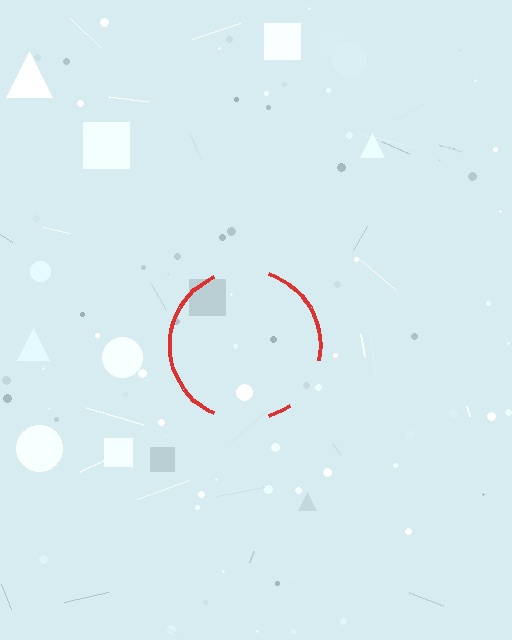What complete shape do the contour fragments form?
The contour fragments form a circle.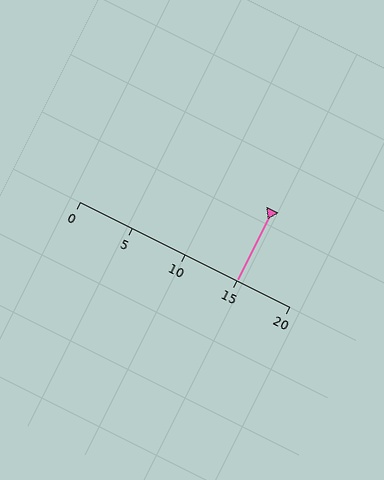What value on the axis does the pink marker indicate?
The marker indicates approximately 15.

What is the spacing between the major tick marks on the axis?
The major ticks are spaced 5 apart.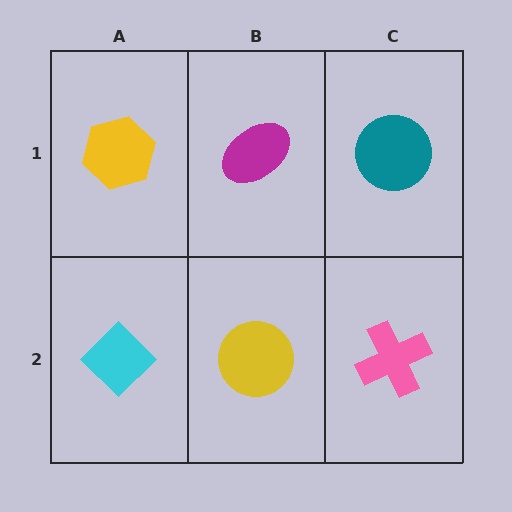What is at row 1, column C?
A teal circle.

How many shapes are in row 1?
3 shapes.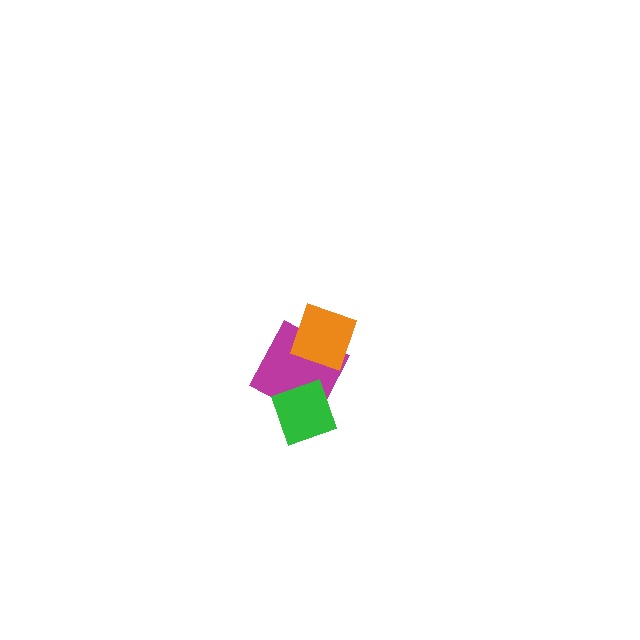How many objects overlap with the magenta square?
2 objects overlap with the magenta square.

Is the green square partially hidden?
No, no other shape covers it.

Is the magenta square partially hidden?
Yes, it is partially covered by another shape.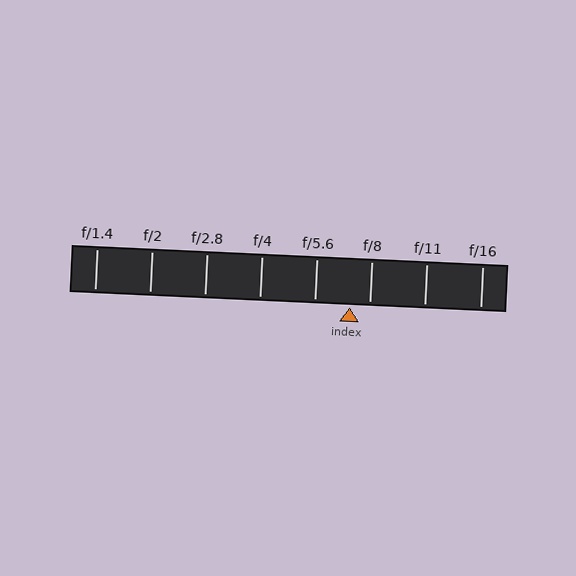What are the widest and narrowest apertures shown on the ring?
The widest aperture shown is f/1.4 and the narrowest is f/16.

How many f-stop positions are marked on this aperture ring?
There are 8 f-stop positions marked.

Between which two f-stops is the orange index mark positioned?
The index mark is between f/5.6 and f/8.